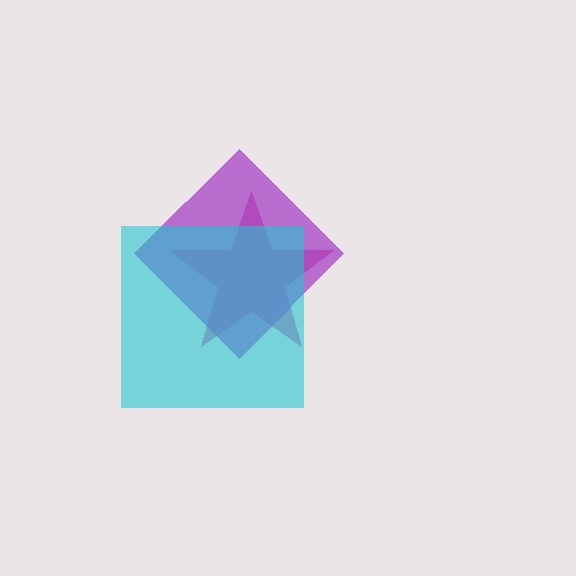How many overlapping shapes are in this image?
There are 3 overlapping shapes in the image.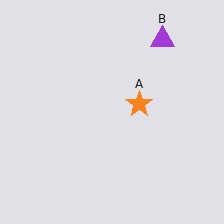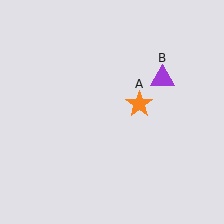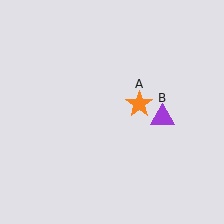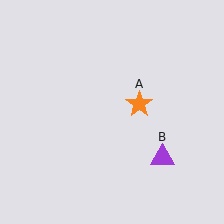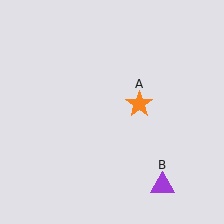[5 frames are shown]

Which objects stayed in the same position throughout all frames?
Orange star (object A) remained stationary.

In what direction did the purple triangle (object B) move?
The purple triangle (object B) moved down.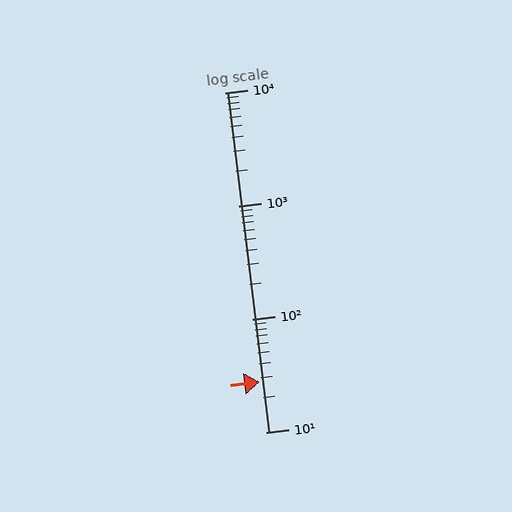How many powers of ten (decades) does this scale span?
The scale spans 3 decades, from 10 to 10000.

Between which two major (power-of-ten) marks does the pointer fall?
The pointer is between 10 and 100.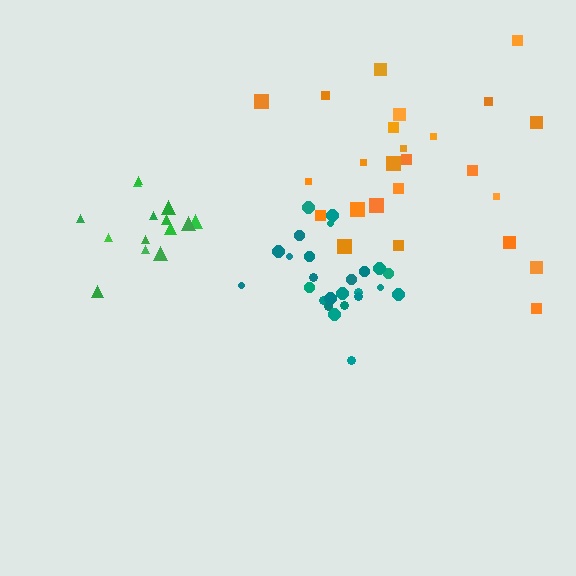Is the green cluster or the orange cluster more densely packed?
Green.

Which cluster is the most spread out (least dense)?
Orange.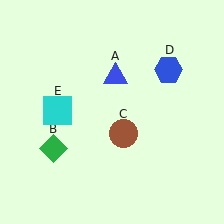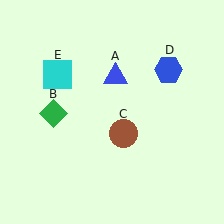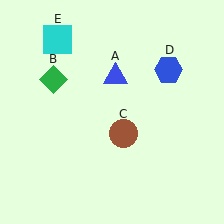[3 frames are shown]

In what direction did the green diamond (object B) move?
The green diamond (object B) moved up.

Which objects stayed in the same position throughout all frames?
Blue triangle (object A) and brown circle (object C) and blue hexagon (object D) remained stationary.